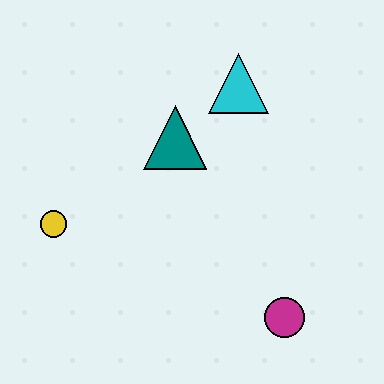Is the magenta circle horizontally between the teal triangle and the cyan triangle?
No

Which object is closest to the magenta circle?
The teal triangle is closest to the magenta circle.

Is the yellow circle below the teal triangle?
Yes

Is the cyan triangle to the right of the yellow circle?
Yes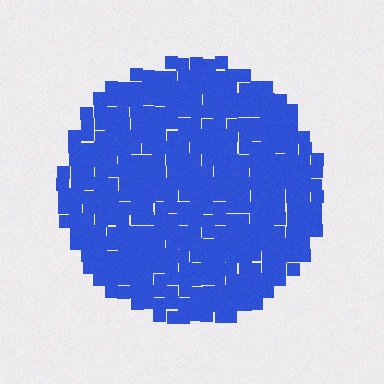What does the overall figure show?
The overall figure shows a circle.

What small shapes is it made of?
It is made of small squares.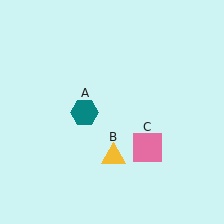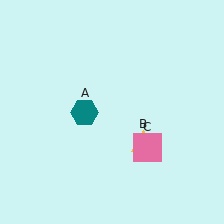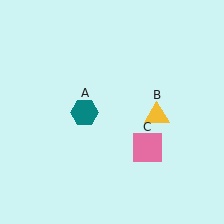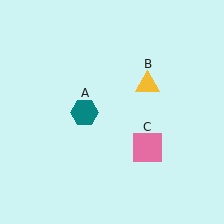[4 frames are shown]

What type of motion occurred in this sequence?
The yellow triangle (object B) rotated counterclockwise around the center of the scene.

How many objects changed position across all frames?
1 object changed position: yellow triangle (object B).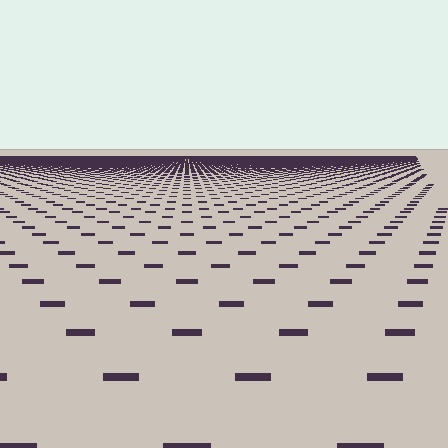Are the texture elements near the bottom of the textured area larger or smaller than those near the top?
Larger. Near the bottom, elements are closer to the viewer and appear at a bigger on-screen size.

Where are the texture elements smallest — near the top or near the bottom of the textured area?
Near the top.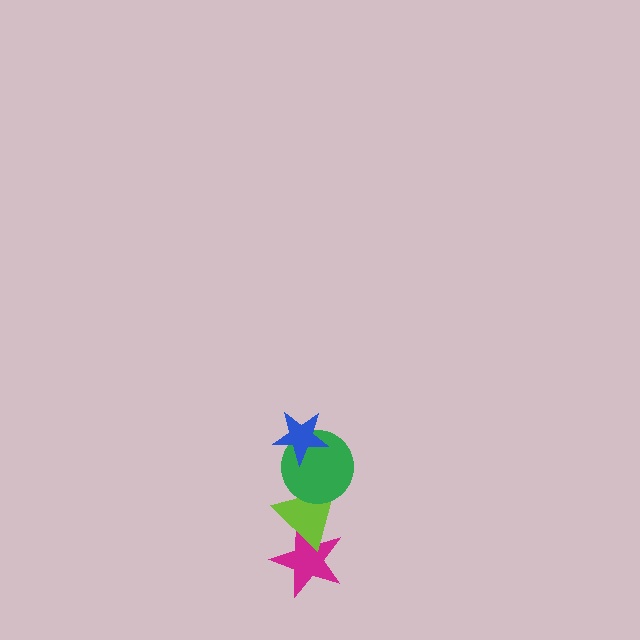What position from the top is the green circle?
The green circle is 2nd from the top.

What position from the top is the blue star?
The blue star is 1st from the top.